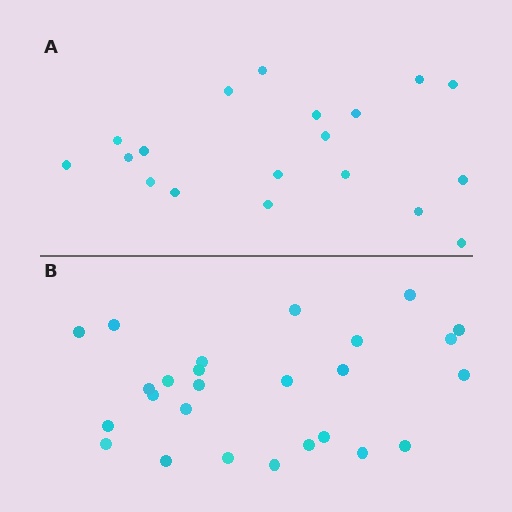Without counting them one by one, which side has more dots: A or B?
Region B (the bottom region) has more dots.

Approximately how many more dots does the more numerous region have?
Region B has roughly 8 or so more dots than region A.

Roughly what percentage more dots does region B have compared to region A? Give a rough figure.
About 35% more.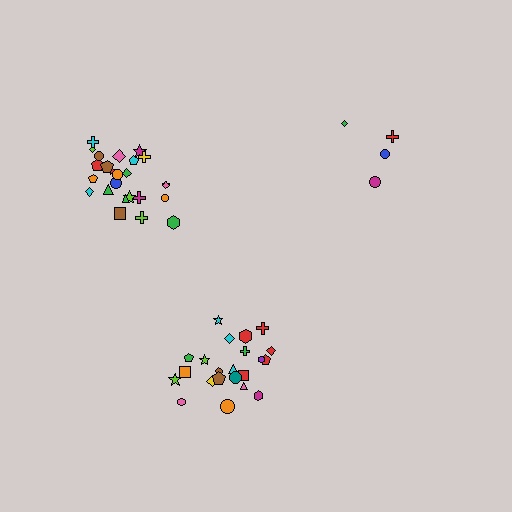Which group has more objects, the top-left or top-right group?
The top-left group.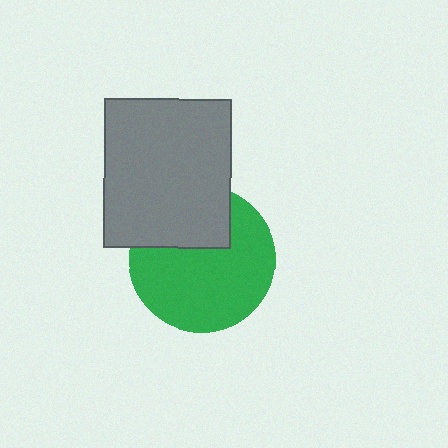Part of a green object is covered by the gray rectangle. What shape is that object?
It is a circle.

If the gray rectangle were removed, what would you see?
You would see the complete green circle.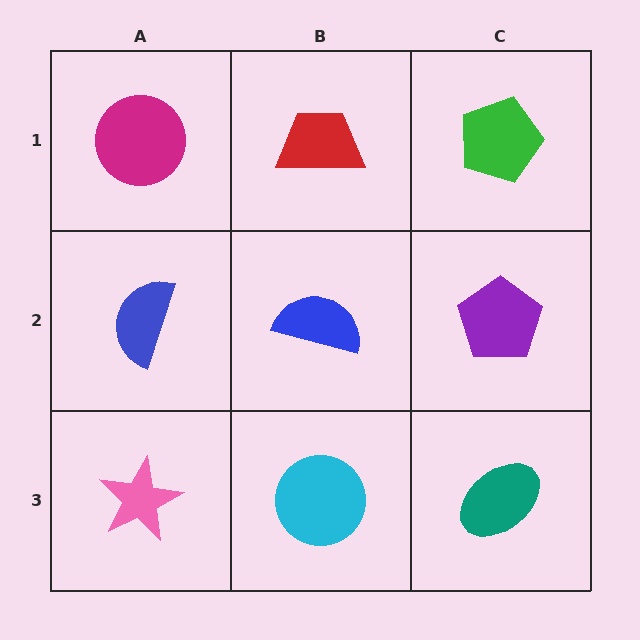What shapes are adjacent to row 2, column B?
A red trapezoid (row 1, column B), a cyan circle (row 3, column B), a blue semicircle (row 2, column A), a purple pentagon (row 2, column C).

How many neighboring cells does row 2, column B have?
4.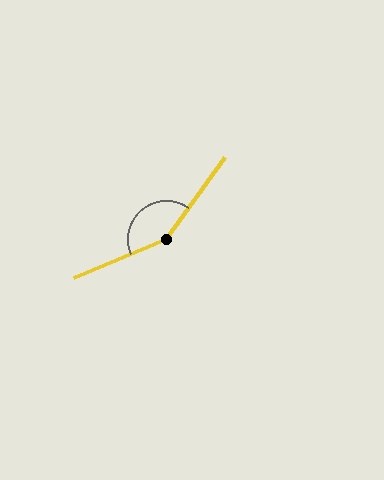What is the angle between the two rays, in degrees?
Approximately 149 degrees.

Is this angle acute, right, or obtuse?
It is obtuse.